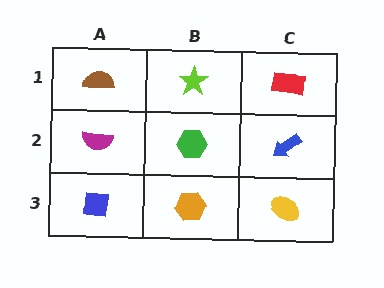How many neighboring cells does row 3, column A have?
2.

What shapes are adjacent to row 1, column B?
A green hexagon (row 2, column B), a brown semicircle (row 1, column A), a red rectangle (row 1, column C).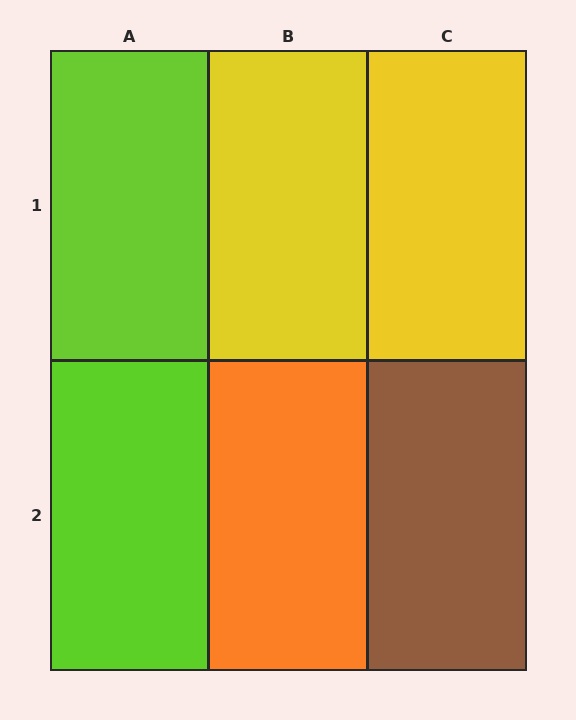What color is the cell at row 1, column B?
Yellow.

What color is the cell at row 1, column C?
Yellow.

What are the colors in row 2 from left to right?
Lime, orange, brown.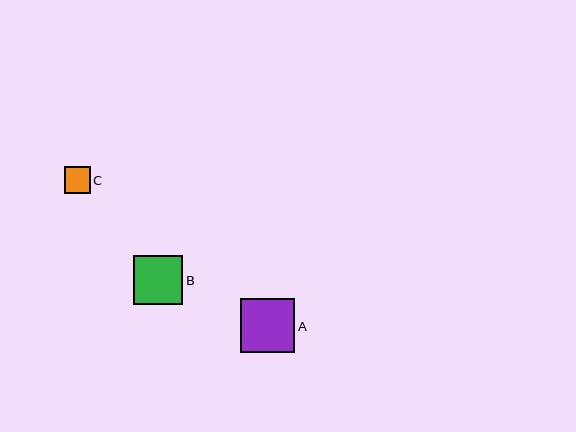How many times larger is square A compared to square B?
Square A is approximately 1.1 times the size of square B.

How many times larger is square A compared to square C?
Square A is approximately 2.1 times the size of square C.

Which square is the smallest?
Square C is the smallest with a size of approximately 26 pixels.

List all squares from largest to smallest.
From largest to smallest: A, B, C.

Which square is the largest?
Square A is the largest with a size of approximately 54 pixels.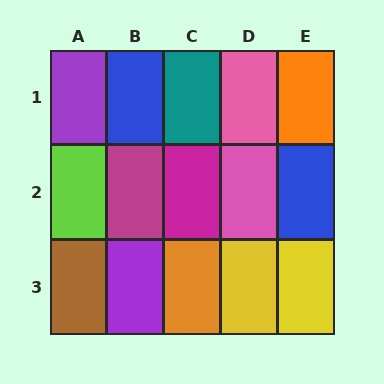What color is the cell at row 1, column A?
Purple.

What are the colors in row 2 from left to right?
Lime, magenta, magenta, pink, blue.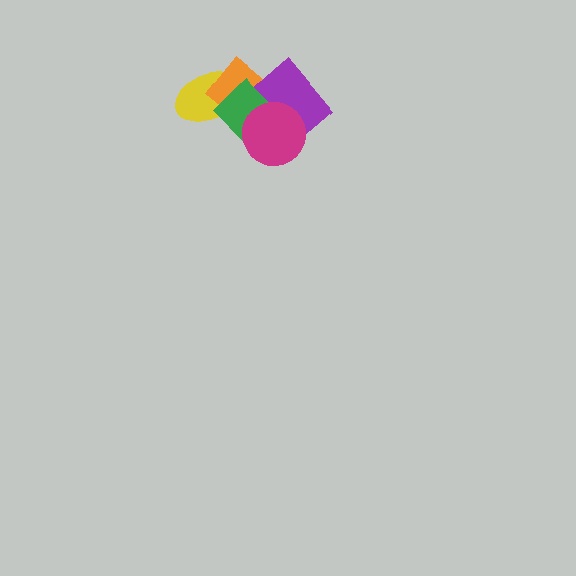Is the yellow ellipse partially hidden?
Yes, it is partially covered by another shape.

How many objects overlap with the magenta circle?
3 objects overlap with the magenta circle.